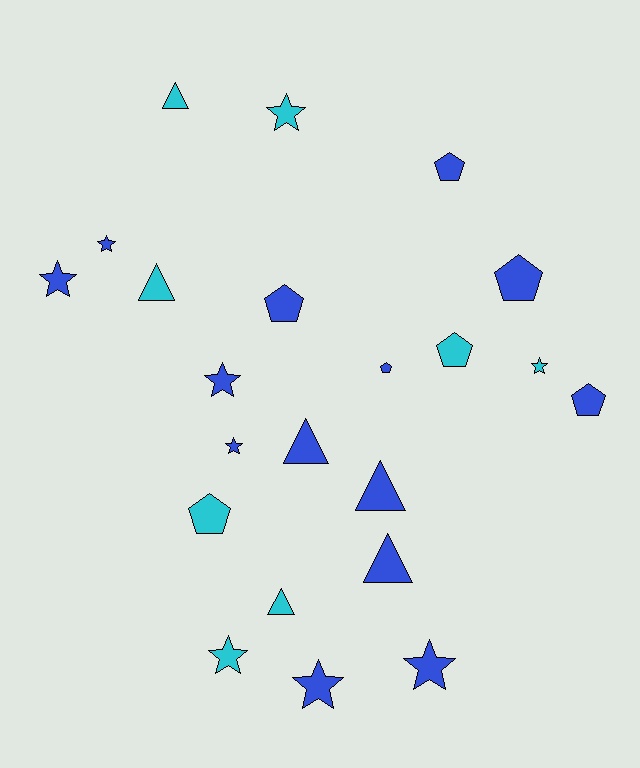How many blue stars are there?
There are 6 blue stars.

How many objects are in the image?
There are 22 objects.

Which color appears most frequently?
Blue, with 14 objects.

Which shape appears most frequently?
Star, with 9 objects.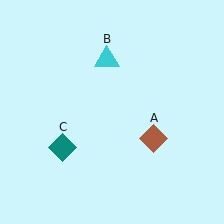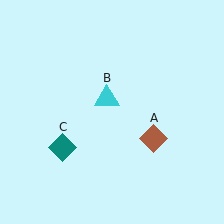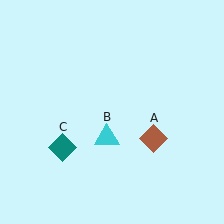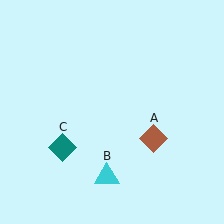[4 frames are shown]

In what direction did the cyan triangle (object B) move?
The cyan triangle (object B) moved down.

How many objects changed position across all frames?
1 object changed position: cyan triangle (object B).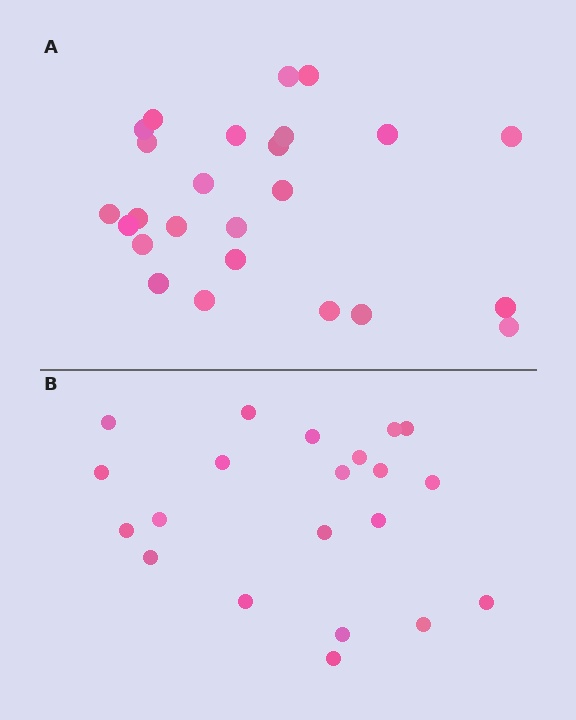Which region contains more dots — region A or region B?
Region A (the top region) has more dots.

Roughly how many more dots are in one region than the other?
Region A has about 4 more dots than region B.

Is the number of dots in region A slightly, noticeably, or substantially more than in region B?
Region A has only slightly more — the two regions are fairly close. The ratio is roughly 1.2 to 1.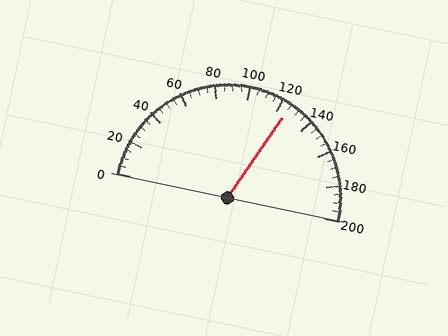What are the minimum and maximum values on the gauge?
The gauge ranges from 0 to 200.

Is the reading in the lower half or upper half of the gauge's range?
The reading is in the upper half of the range (0 to 200).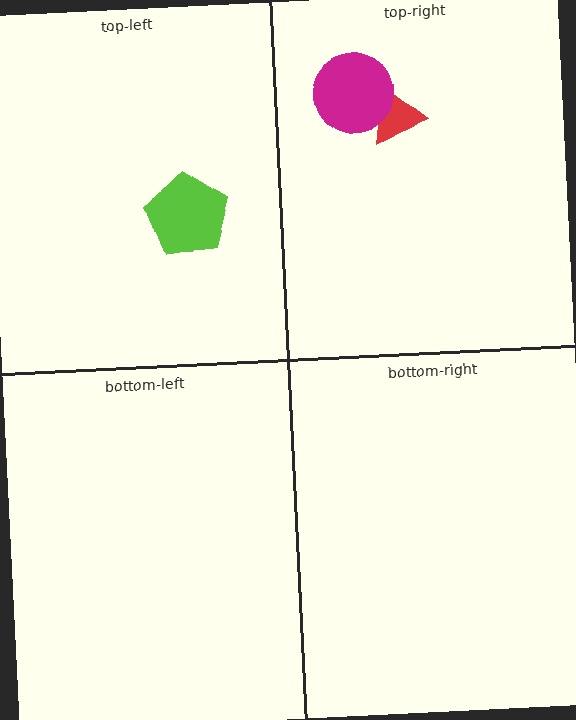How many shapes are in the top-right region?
2.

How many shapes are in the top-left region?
1.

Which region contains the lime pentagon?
The top-left region.